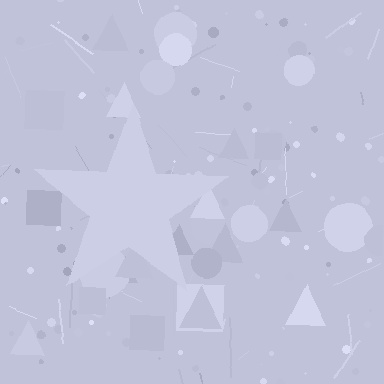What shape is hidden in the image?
A star is hidden in the image.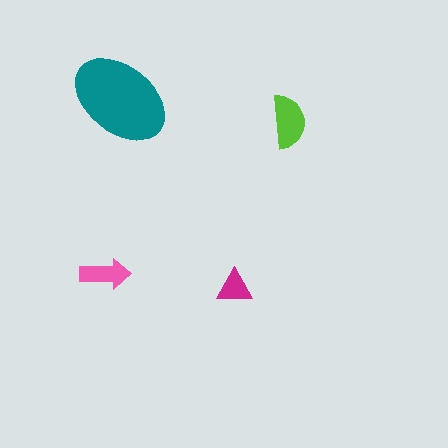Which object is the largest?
The teal ellipse.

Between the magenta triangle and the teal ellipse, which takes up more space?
The teal ellipse.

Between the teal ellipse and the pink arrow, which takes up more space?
The teal ellipse.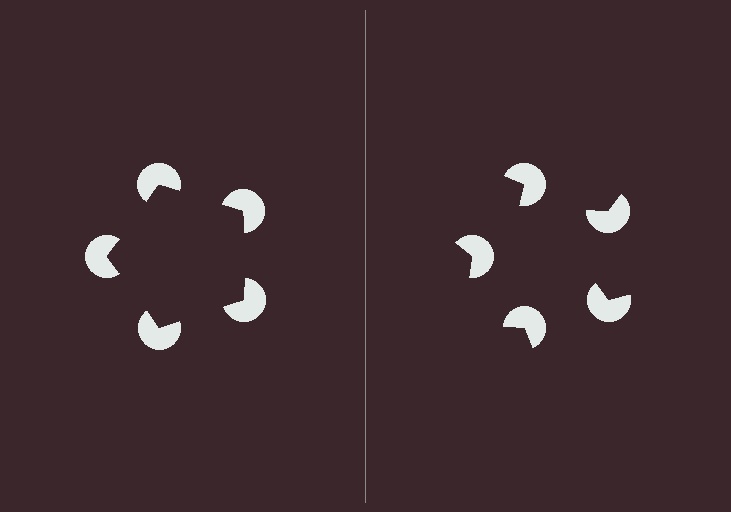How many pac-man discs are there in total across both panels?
10 — 5 on each side.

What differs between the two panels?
The pac-man discs are positioned identically on both sides; only the wedge orientations differ. On the left they align to a pentagon; on the right they are misaligned.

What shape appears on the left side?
An illusory pentagon.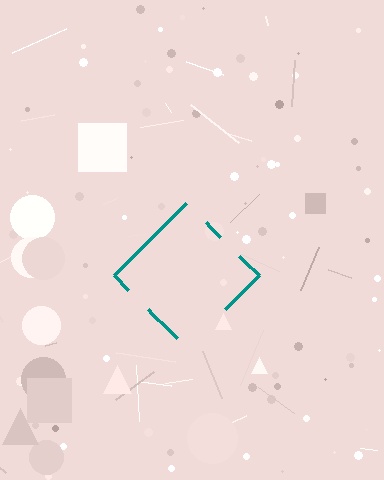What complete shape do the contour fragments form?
The contour fragments form a diamond.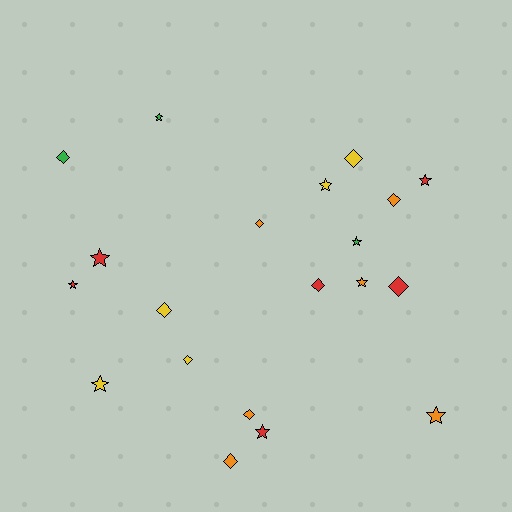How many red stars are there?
There are 4 red stars.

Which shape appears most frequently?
Star, with 10 objects.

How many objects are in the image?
There are 20 objects.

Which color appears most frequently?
Red, with 6 objects.